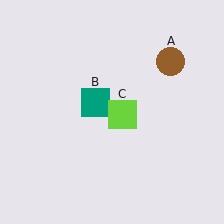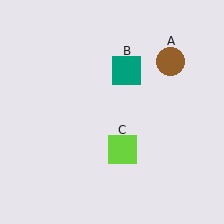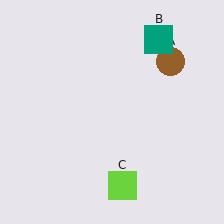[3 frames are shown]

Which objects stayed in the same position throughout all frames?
Brown circle (object A) remained stationary.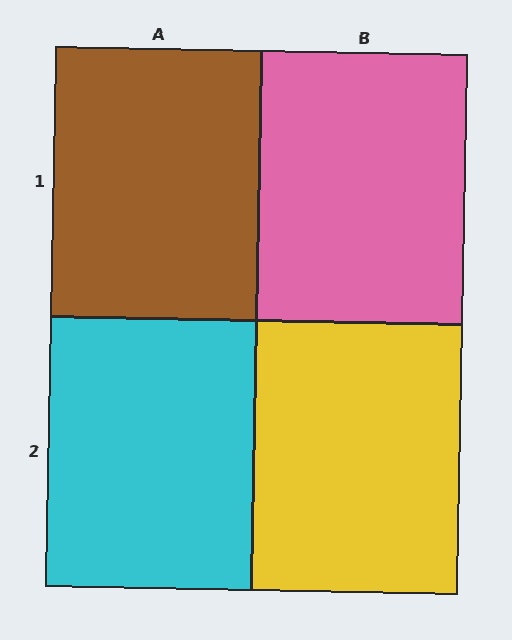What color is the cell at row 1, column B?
Pink.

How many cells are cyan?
1 cell is cyan.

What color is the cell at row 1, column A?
Brown.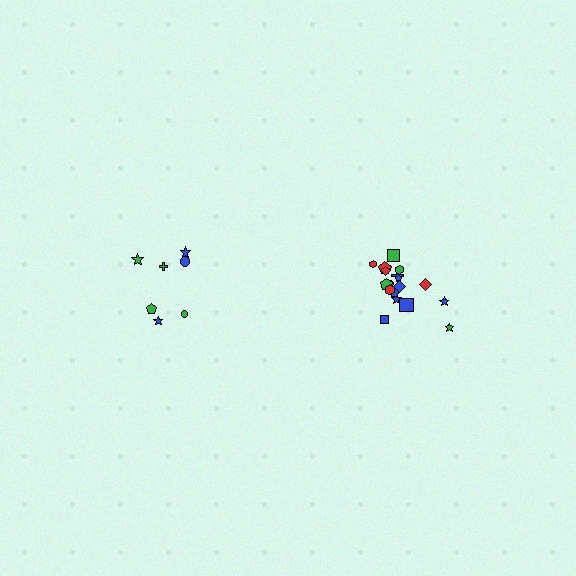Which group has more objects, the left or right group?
The right group.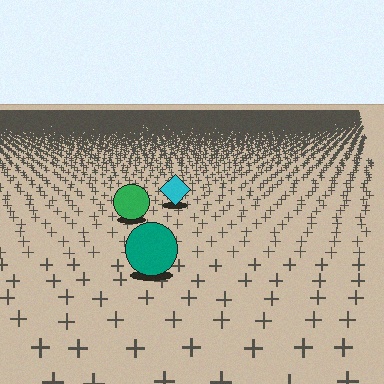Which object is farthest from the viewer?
The cyan diamond is farthest from the viewer. It appears smaller and the ground texture around it is denser.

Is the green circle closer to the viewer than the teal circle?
No. The teal circle is closer — you can tell from the texture gradient: the ground texture is coarser near it.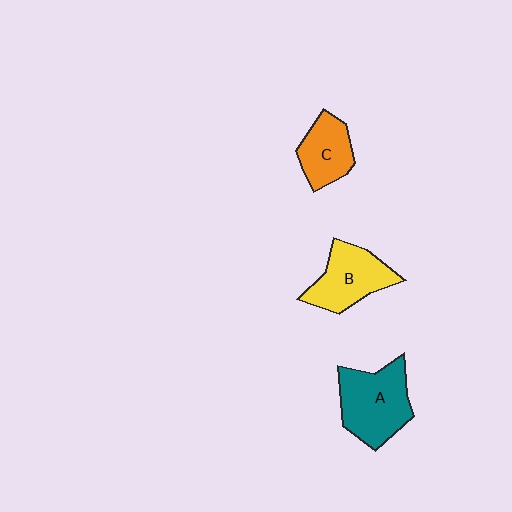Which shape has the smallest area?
Shape C (orange).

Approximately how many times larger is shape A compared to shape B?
Approximately 1.2 times.